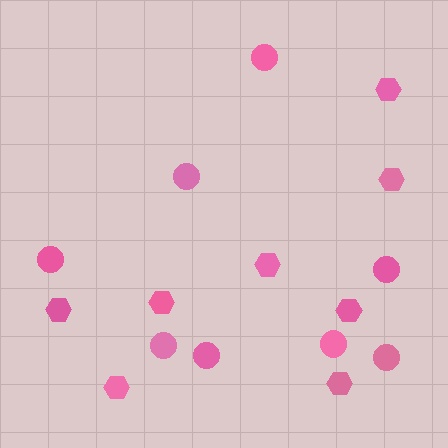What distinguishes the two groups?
There are 2 groups: one group of circles (8) and one group of hexagons (8).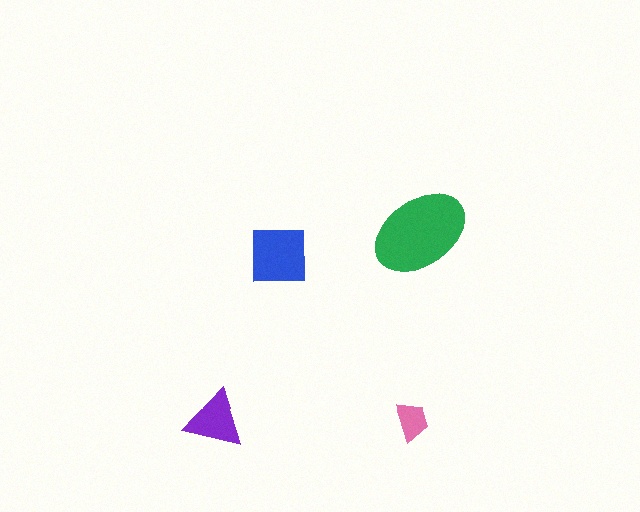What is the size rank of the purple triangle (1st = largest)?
3rd.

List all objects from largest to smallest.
The green ellipse, the blue square, the purple triangle, the pink trapezoid.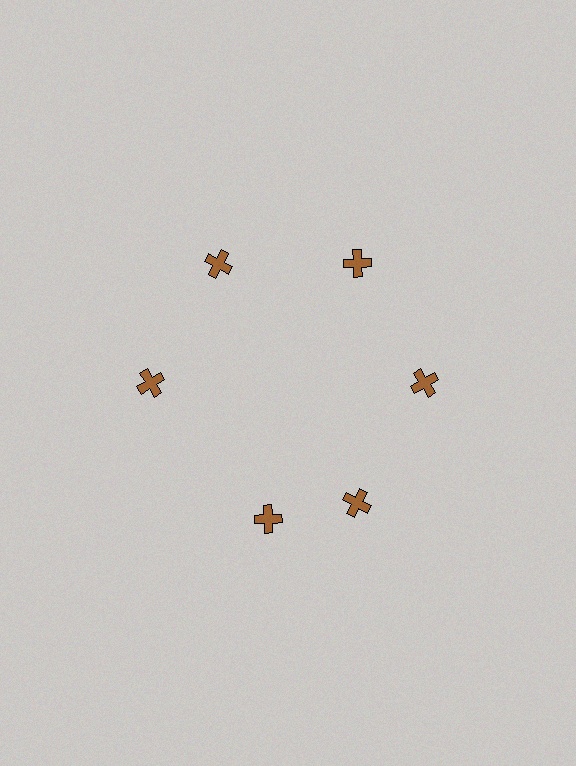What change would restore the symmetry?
The symmetry would be restored by rotating it back into even spacing with its neighbors so that all 6 crosses sit at equal angles and equal distance from the center.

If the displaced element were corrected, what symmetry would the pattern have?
It would have 6-fold rotational symmetry — the pattern would map onto itself every 60 degrees.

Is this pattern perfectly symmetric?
No. The 6 brown crosses are arranged in a ring, but one element near the 7 o'clock position is rotated out of alignment along the ring, breaking the 6-fold rotational symmetry.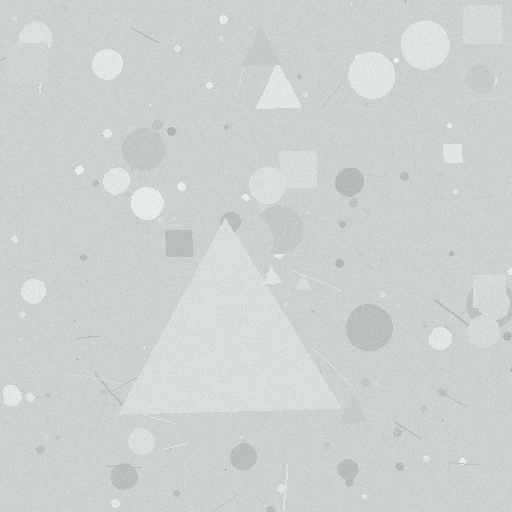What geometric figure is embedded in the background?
A triangle is embedded in the background.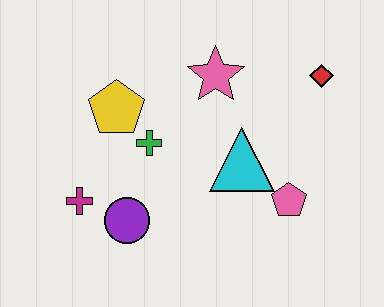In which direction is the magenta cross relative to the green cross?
The magenta cross is to the left of the green cross.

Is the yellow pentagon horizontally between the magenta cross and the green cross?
Yes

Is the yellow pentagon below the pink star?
Yes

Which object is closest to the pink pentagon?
The cyan triangle is closest to the pink pentagon.